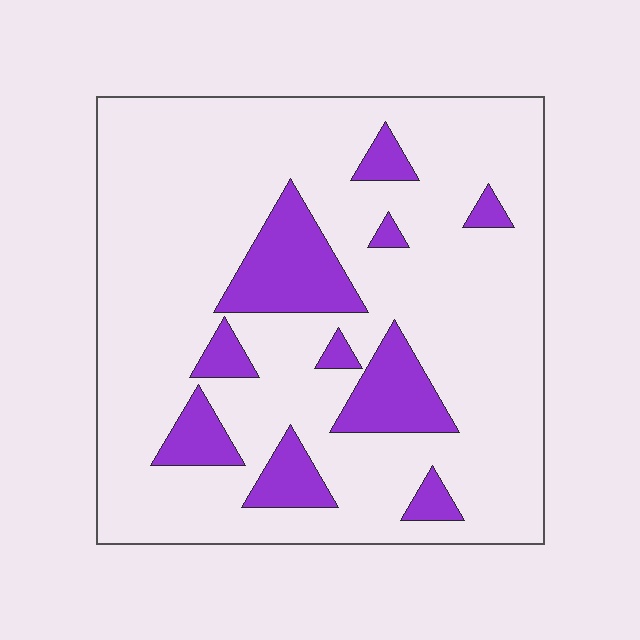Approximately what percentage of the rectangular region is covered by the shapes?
Approximately 20%.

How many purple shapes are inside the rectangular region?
10.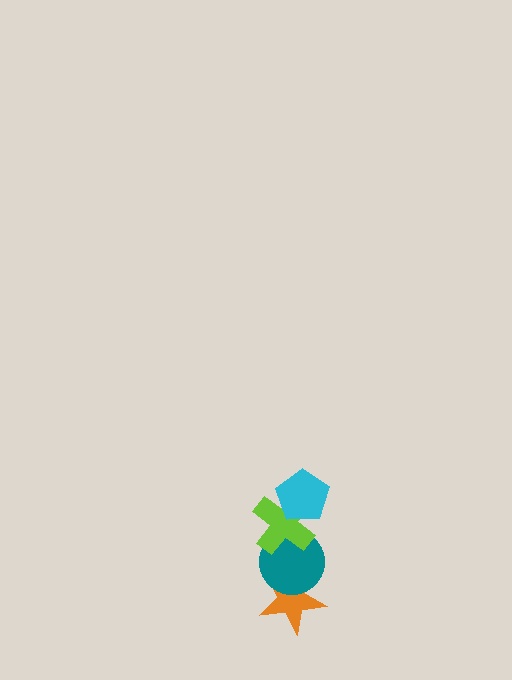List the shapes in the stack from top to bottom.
From top to bottom: the cyan pentagon, the lime cross, the teal circle, the orange star.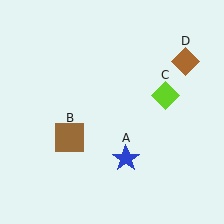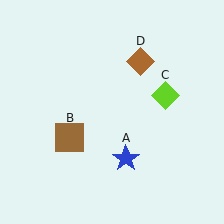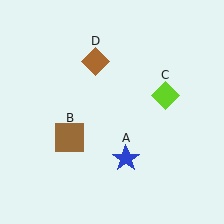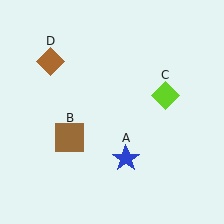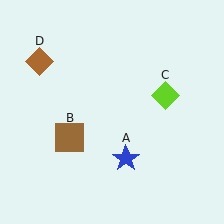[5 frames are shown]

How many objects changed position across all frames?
1 object changed position: brown diamond (object D).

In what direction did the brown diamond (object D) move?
The brown diamond (object D) moved left.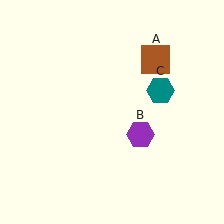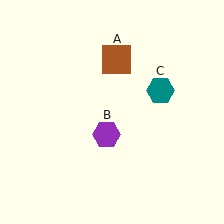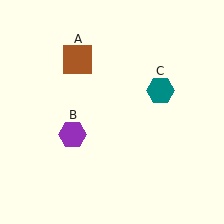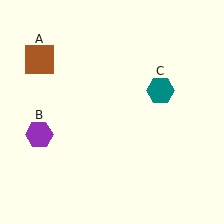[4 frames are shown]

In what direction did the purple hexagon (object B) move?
The purple hexagon (object B) moved left.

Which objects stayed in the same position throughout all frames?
Teal hexagon (object C) remained stationary.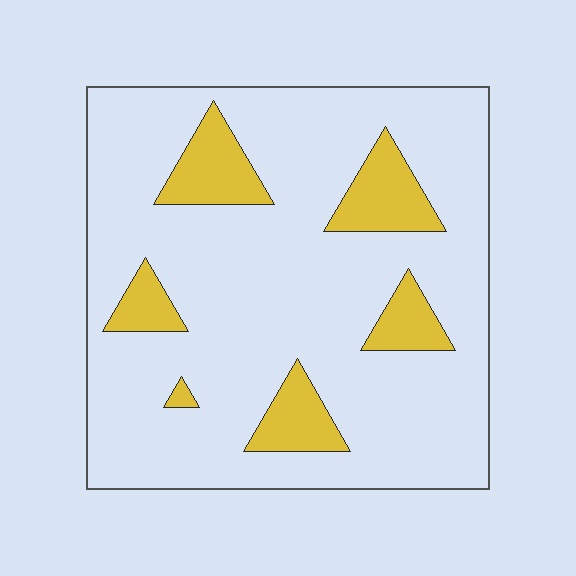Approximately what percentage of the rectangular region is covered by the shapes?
Approximately 15%.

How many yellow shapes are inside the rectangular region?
6.